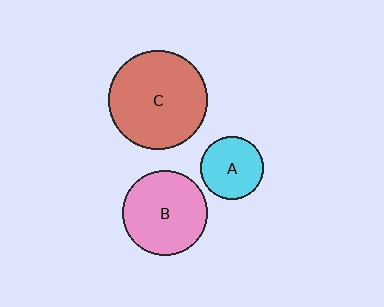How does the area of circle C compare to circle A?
Approximately 2.5 times.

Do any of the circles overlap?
No, none of the circles overlap.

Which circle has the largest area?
Circle C (red).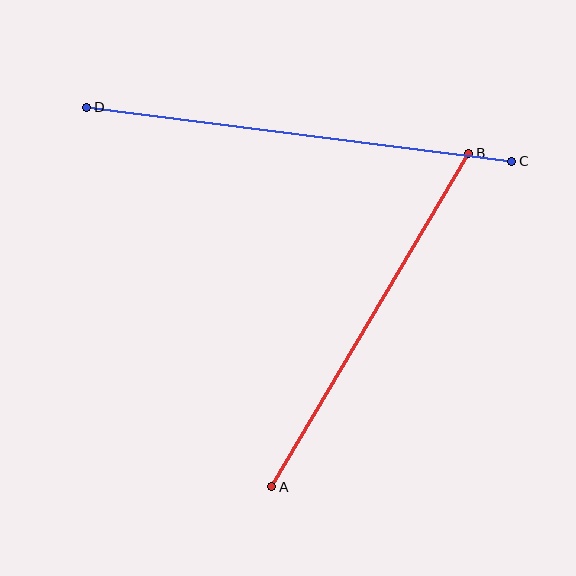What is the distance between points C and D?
The distance is approximately 428 pixels.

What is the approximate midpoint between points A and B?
The midpoint is at approximately (370, 320) pixels.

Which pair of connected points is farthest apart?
Points C and D are farthest apart.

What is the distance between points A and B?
The distance is approximately 387 pixels.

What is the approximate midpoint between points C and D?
The midpoint is at approximately (299, 134) pixels.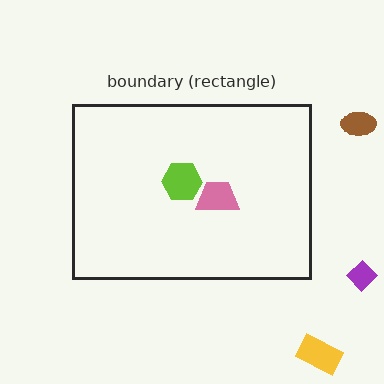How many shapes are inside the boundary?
2 inside, 3 outside.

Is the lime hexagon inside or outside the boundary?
Inside.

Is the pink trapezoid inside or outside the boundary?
Inside.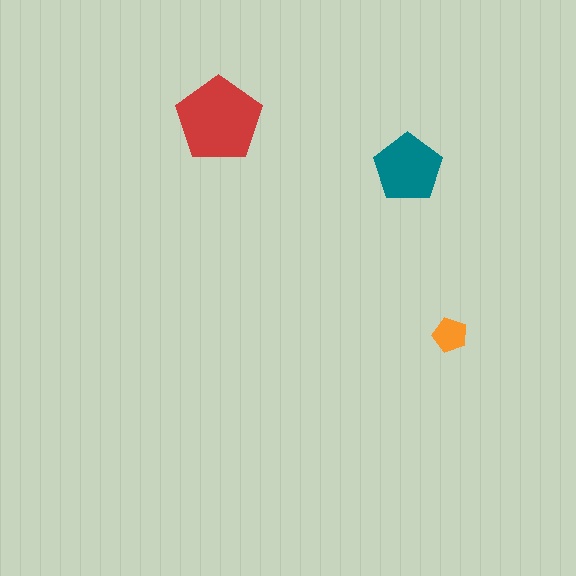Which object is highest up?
The red pentagon is topmost.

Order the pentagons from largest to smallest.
the red one, the teal one, the orange one.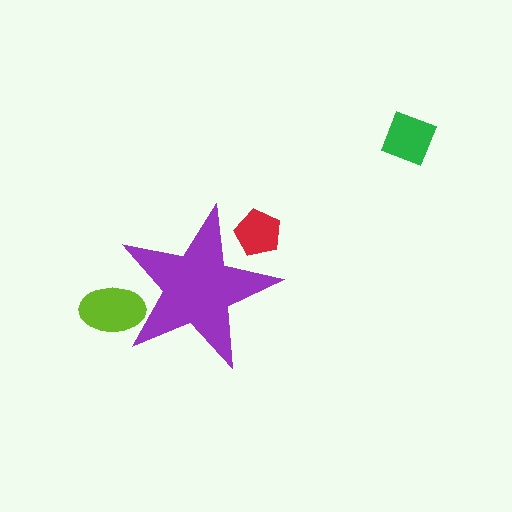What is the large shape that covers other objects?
A purple star.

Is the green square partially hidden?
No, the green square is fully visible.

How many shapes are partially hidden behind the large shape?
2 shapes are partially hidden.